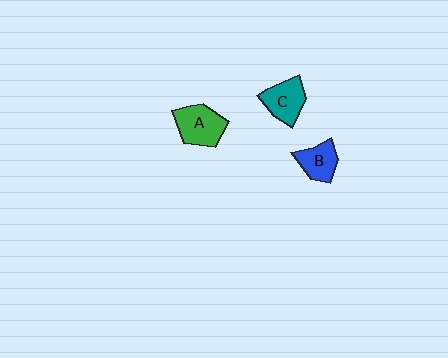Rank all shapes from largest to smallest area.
From largest to smallest: A (green), C (teal), B (blue).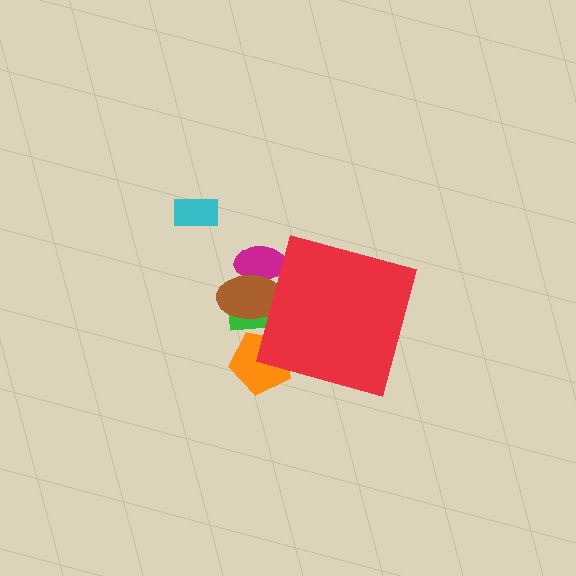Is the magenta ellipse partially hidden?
Yes, the magenta ellipse is partially hidden behind the red diamond.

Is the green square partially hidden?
Yes, the green square is partially hidden behind the red diamond.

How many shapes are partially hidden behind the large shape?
4 shapes are partially hidden.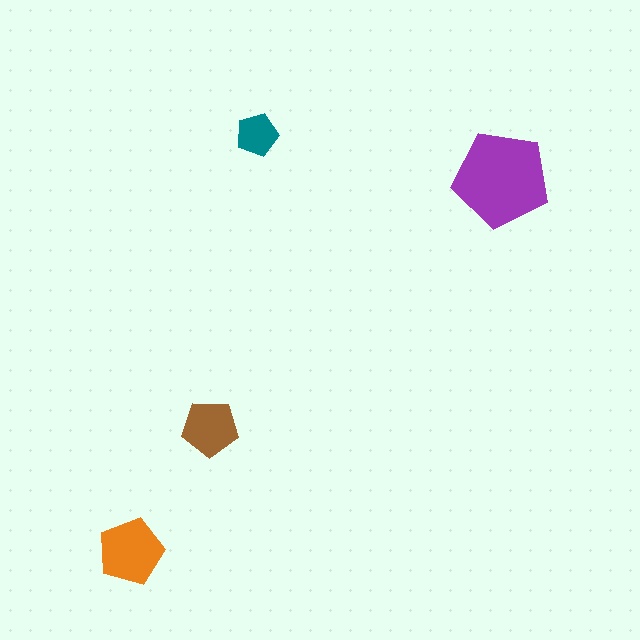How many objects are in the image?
There are 4 objects in the image.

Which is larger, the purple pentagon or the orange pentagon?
The purple one.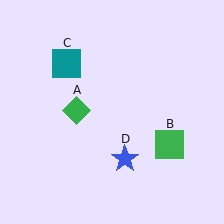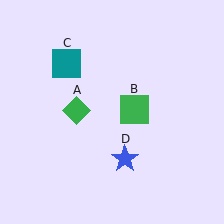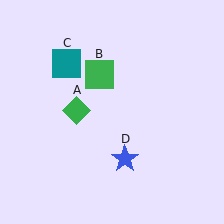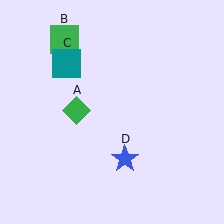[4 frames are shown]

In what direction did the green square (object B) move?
The green square (object B) moved up and to the left.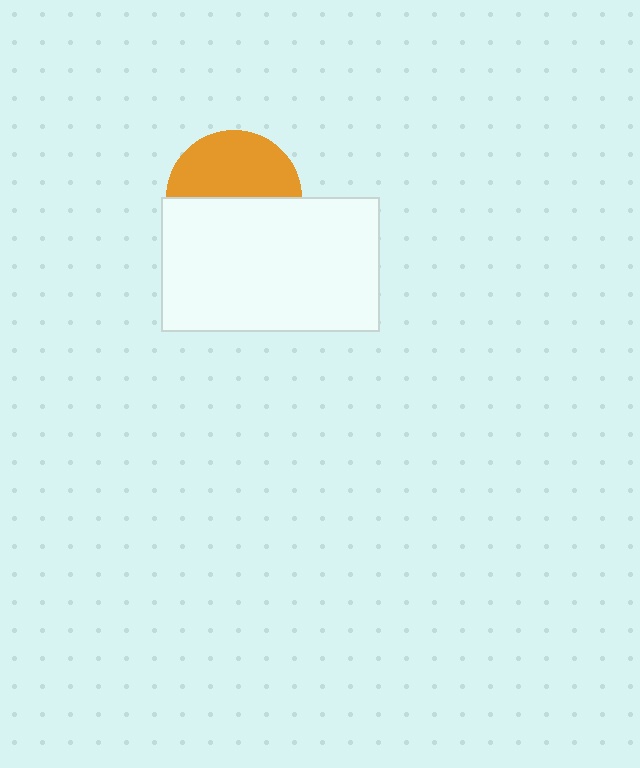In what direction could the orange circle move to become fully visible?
The orange circle could move up. That would shift it out from behind the white rectangle entirely.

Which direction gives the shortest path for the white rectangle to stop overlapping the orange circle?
Moving down gives the shortest separation.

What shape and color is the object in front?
The object in front is a white rectangle.